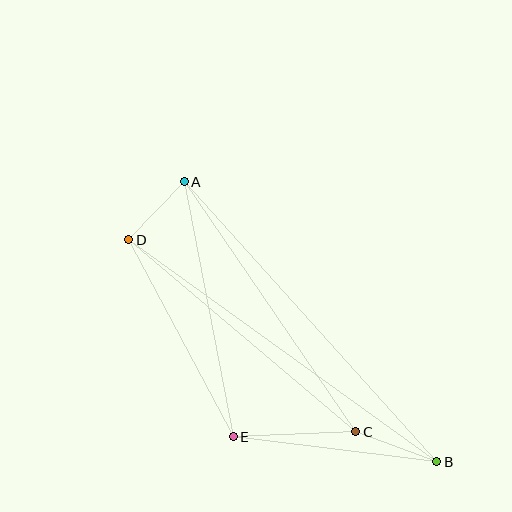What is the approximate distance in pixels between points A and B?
The distance between A and B is approximately 377 pixels.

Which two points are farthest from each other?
Points B and D are farthest from each other.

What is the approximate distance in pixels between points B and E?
The distance between B and E is approximately 205 pixels.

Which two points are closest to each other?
Points A and D are closest to each other.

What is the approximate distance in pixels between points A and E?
The distance between A and E is approximately 260 pixels.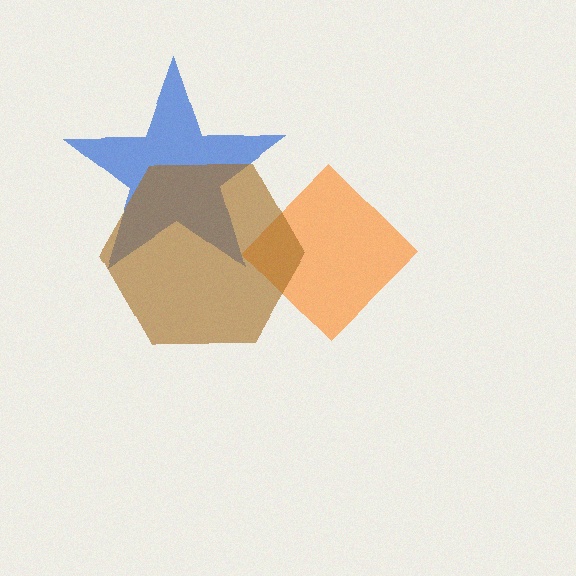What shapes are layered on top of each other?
The layered shapes are: an orange diamond, a blue star, a brown hexagon.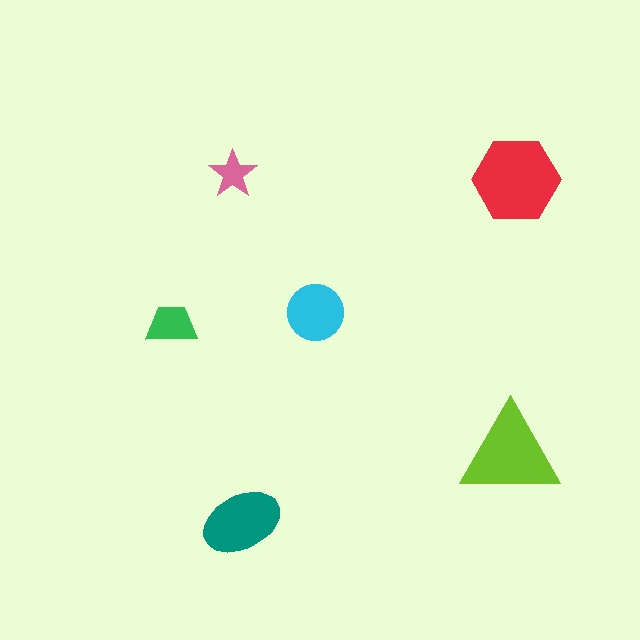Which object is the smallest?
The pink star.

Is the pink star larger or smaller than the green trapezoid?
Smaller.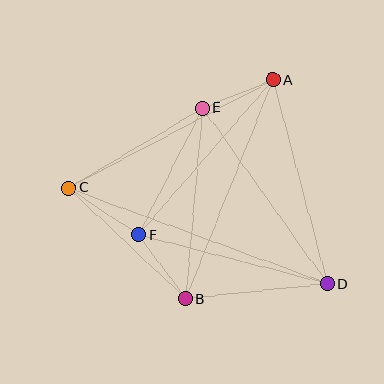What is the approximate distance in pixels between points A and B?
The distance between A and B is approximately 236 pixels.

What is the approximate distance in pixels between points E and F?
The distance between E and F is approximately 142 pixels.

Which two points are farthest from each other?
Points C and D are farthest from each other.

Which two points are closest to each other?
Points A and E are closest to each other.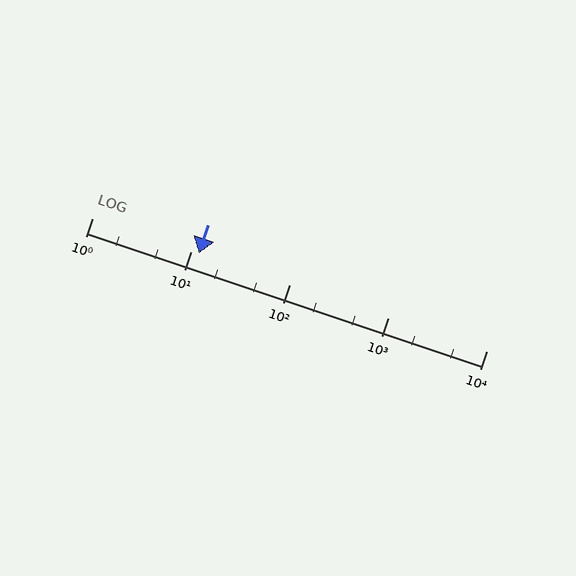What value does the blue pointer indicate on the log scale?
The pointer indicates approximately 12.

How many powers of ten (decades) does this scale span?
The scale spans 4 decades, from 1 to 10000.